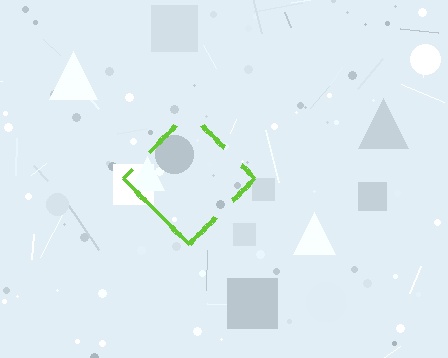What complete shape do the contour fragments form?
The contour fragments form a diamond.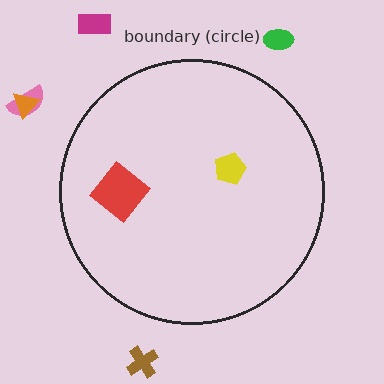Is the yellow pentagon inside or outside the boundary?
Inside.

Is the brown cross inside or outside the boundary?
Outside.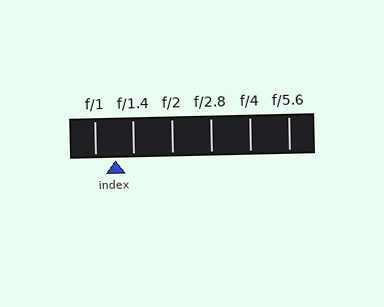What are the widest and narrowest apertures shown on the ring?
The widest aperture shown is f/1 and the narrowest is f/5.6.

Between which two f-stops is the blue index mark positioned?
The index mark is between f/1 and f/1.4.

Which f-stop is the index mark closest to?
The index mark is closest to f/1.4.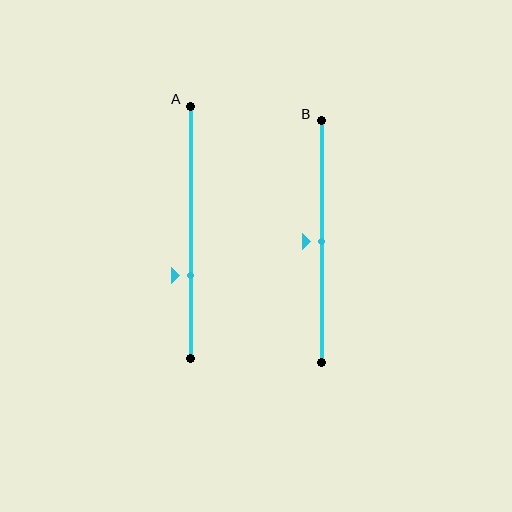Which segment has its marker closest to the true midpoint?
Segment B has its marker closest to the true midpoint.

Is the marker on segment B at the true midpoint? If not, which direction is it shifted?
Yes, the marker on segment B is at the true midpoint.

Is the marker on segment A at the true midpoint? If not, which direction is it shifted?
No, the marker on segment A is shifted downward by about 17% of the segment length.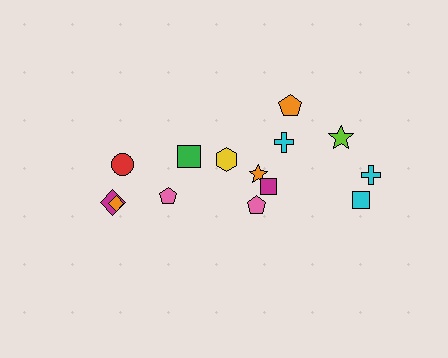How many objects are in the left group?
There are 6 objects.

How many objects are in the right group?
There are 8 objects.